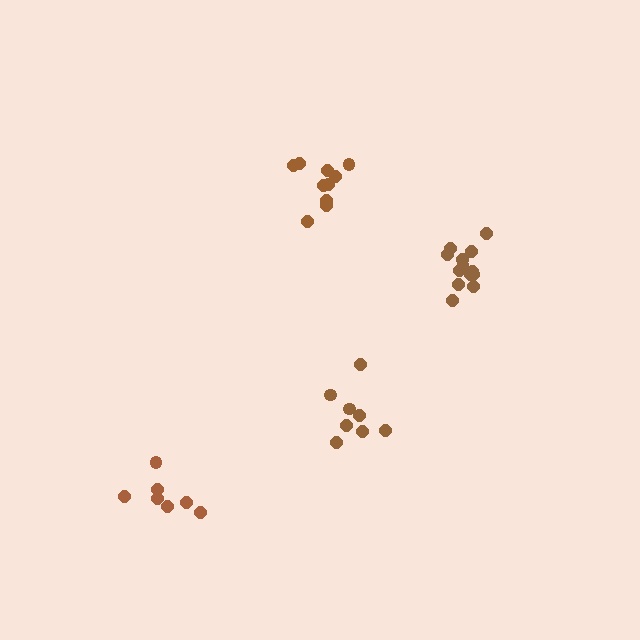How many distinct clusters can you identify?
There are 4 distinct clusters.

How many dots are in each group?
Group 1: 8 dots, Group 2: 10 dots, Group 3: 13 dots, Group 4: 7 dots (38 total).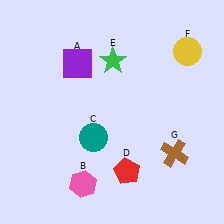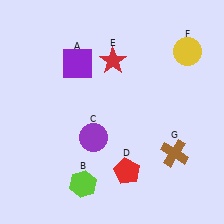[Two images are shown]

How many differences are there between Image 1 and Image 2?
There are 3 differences between the two images.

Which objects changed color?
B changed from pink to lime. C changed from teal to purple. E changed from green to red.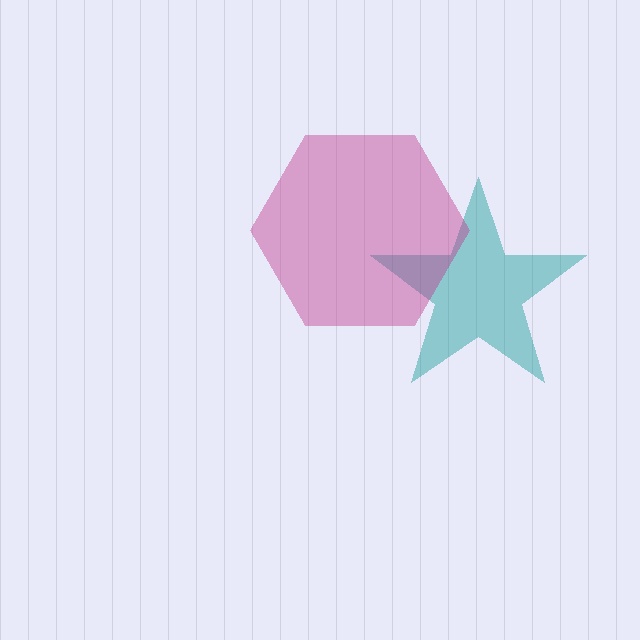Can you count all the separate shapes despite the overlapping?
Yes, there are 2 separate shapes.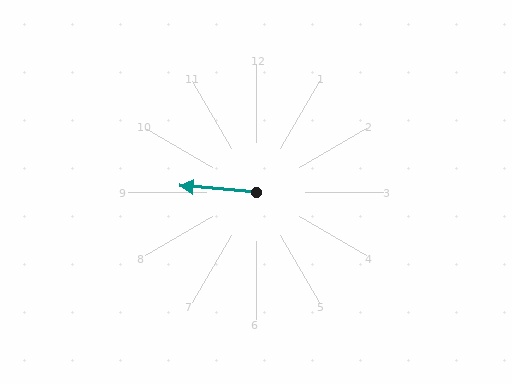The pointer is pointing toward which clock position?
Roughly 9 o'clock.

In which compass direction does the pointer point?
West.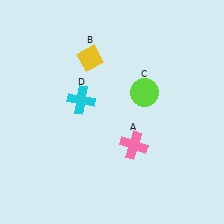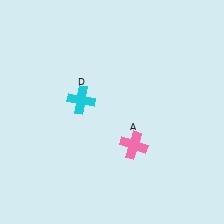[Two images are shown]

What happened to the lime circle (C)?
The lime circle (C) was removed in Image 2. It was in the top-right area of Image 1.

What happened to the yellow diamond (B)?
The yellow diamond (B) was removed in Image 2. It was in the top-left area of Image 1.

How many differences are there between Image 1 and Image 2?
There are 2 differences between the two images.